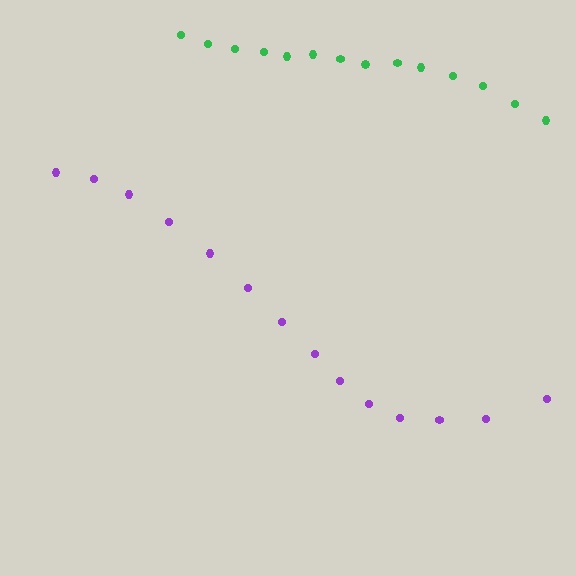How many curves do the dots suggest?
There are 2 distinct paths.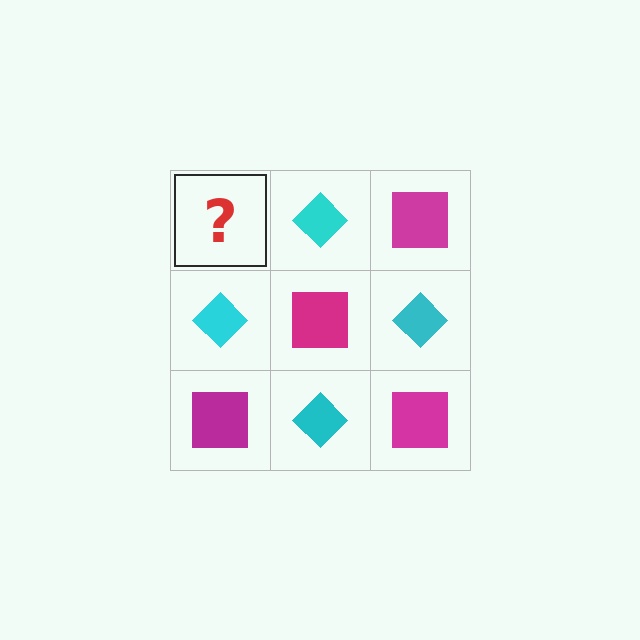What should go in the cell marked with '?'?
The missing cell should contain a magenta square.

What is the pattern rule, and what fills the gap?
The rule is that it alternates magenta square and cyan diamond in a checkerboard pattern. The gap should be filled with a magenta square.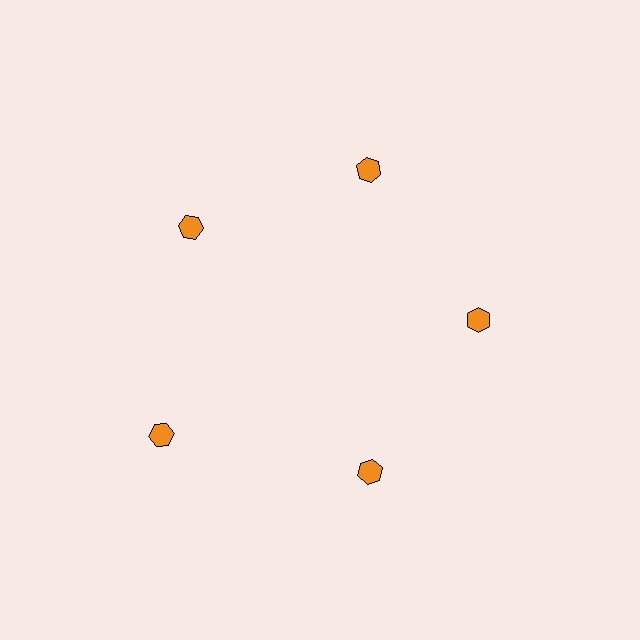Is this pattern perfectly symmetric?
No. The 5 orange hexagons are arranged in a ring, but one element near the 8 o'clock position is pushed outward from the center, breaking the 5-fold rotational symmetry.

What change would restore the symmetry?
The symmetry would be restored by moving it inward, back onto the ring so that all 5 hexagons sit at equal angles and equal distance from the center.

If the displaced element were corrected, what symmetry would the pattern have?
It would have 5-fold rotational symmetry — the pattern would map onto itself every 72 degrees.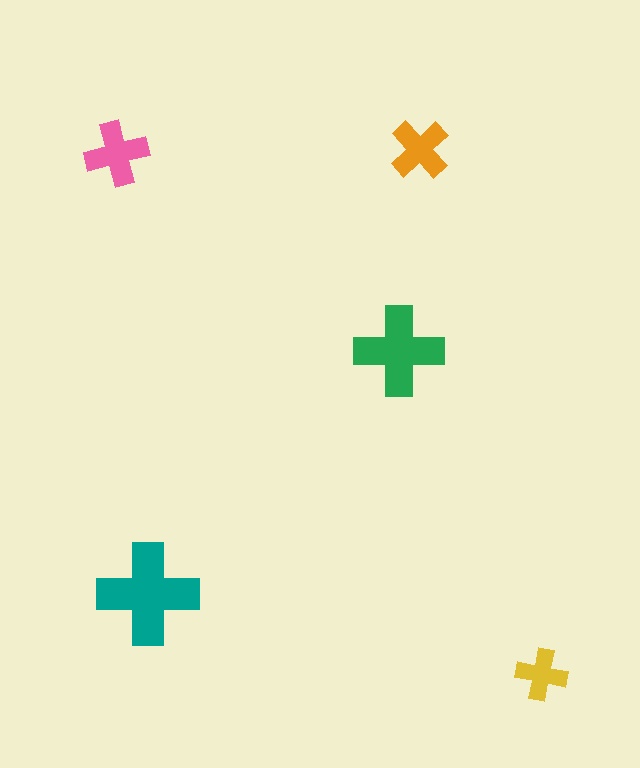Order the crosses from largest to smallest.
the teal one, the green one, the pink one, the orange one, the yellow one.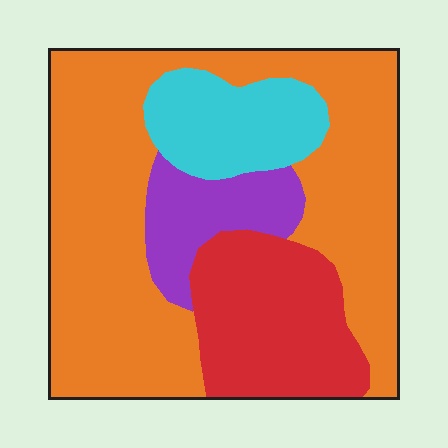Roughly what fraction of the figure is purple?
Purple covers roughly 10% of the figure.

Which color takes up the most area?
Orange, at roughly 55%.